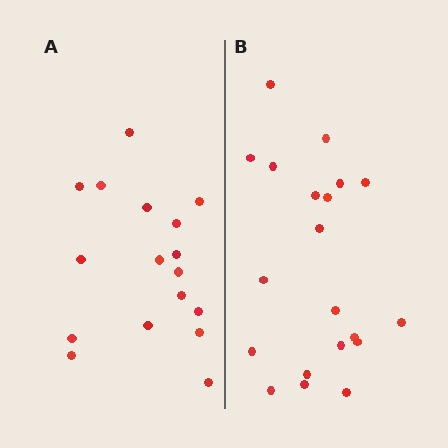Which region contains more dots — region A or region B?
Region B (the right region) has more dots.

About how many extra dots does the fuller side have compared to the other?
Region B has just a few more — roughly 2 or 3 more dots than region A.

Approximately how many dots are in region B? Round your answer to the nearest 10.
About 20 dots.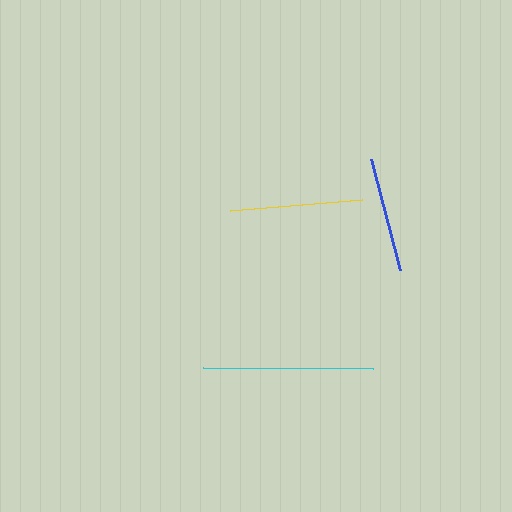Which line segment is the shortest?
The blue line is the shortest at approximately 115 pixels.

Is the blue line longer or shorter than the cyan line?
The cyan line is longer than the blue line.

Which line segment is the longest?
The cyan line is the longest at approximately 169 pixels.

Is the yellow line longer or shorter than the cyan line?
The cyan line is longer than the yellow line.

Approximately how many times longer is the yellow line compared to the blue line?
The yellow line is approximately 1.2 times the length of the blue line.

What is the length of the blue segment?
The blue segment is approximately 115 pixels long.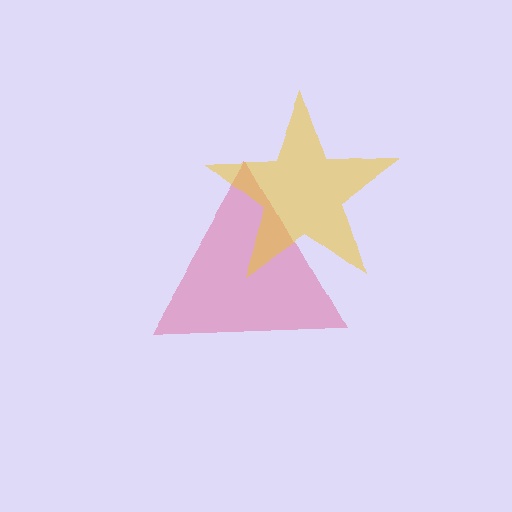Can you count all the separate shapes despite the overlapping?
Yes, there are 2 separate shapes.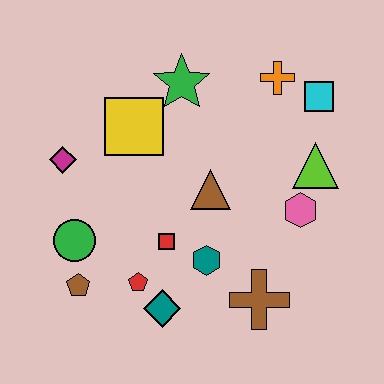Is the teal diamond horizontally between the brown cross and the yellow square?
Yes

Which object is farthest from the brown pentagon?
The cyan square is farthest from the brown pentagon.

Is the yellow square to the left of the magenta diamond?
No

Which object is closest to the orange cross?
The cyan square is closest to the orange cross.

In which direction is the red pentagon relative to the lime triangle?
The red pentagon is to the left of the lime triangle.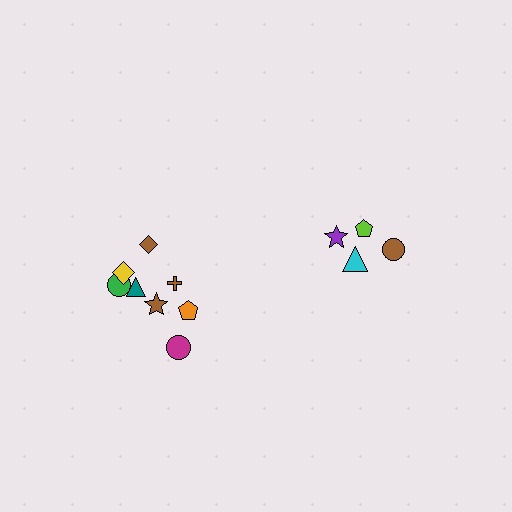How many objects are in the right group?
There are 4 objects.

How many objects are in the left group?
There are 8 objects.